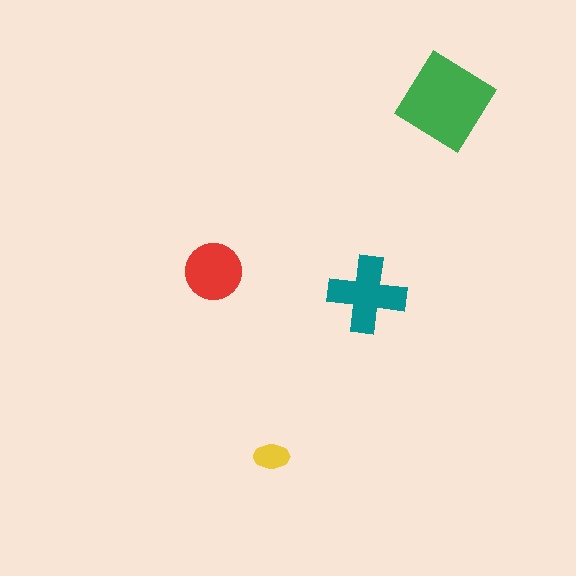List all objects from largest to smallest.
The green diamond, the teal cross, the red circle, the yellow ellipse.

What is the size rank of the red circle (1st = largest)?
3rd.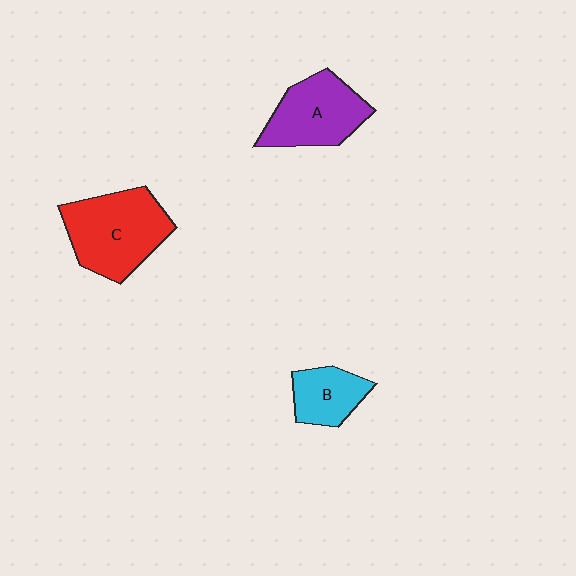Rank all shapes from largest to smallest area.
From largest to smallest: C (red), A (purple), B (cyan).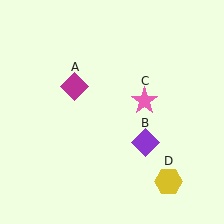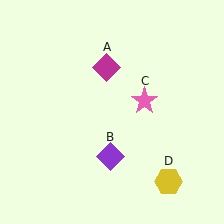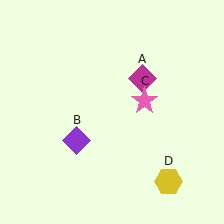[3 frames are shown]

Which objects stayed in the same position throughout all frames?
Pink star (object C) and yellow hexagon (object D) remained stationary.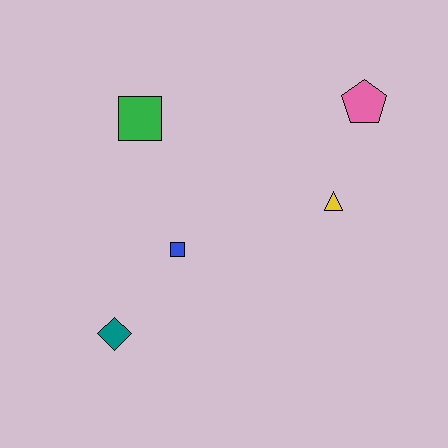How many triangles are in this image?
There is 1 triangle.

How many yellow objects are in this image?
There is 1 yellow object.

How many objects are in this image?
There are 5 objects.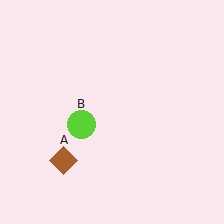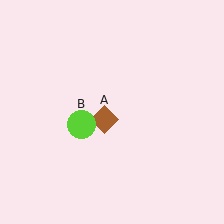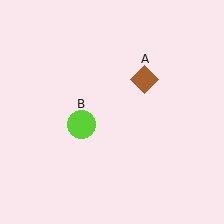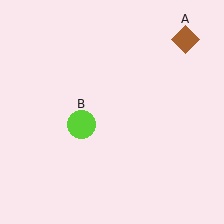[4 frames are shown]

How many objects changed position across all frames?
1 object changed position: brown diamond (object A).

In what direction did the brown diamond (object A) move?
The brown diamond (object A) moved up and to the right.